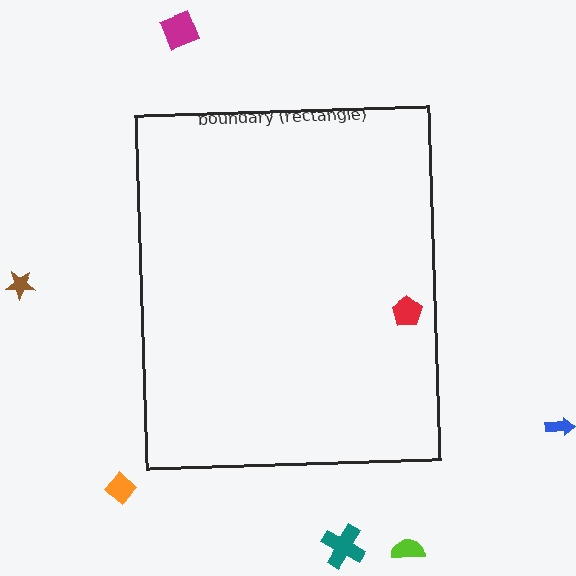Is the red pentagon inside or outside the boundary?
Inside.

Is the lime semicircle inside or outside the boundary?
Outside.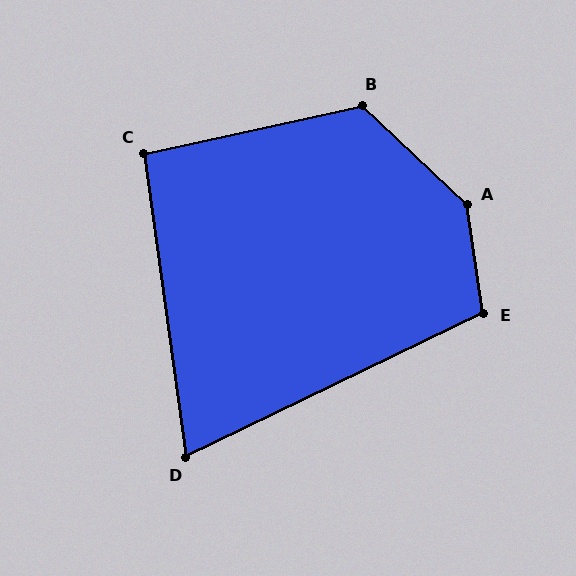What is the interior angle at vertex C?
Approximately 94 degrees (approximately right).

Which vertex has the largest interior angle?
A, at approximately 142 degrees.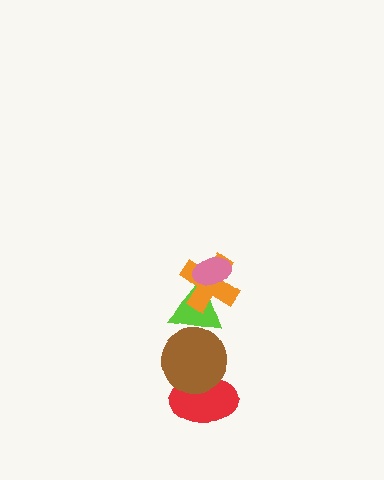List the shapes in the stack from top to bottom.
From top to bottom: the pink ellipse, the orange cross, the lime triangle, the brown circle, the red ellipse.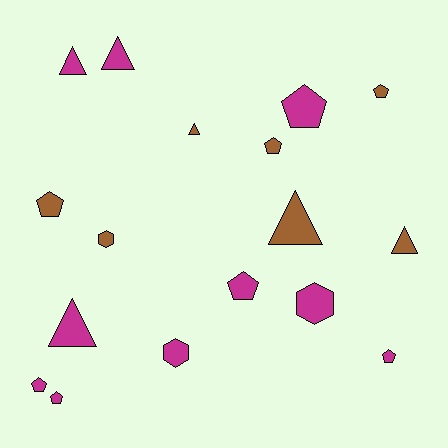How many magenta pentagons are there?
There are 5 magenta pentagons.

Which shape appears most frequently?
Pentagon, with 8 objects.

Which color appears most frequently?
Magenta, with 10 objects.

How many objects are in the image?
There are 17 objects.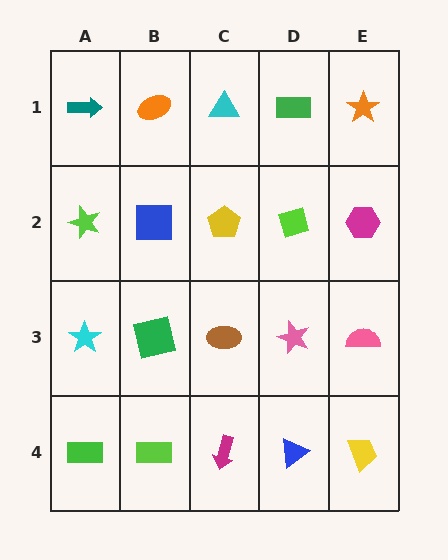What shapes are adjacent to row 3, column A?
A lime star (row 2, column A), a green rectangle (row 4, column A), a green square (row 3, column B).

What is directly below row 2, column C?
A brown ellipse.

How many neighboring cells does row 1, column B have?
3.